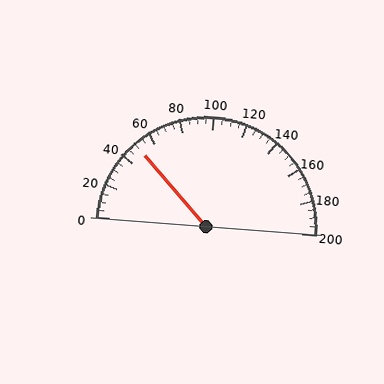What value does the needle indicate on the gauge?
The needle indicates approximately 50.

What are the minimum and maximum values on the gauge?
The gauge ranges from 0 to 200.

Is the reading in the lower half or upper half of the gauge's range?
The reading is in the lower half of the range (0 to 200).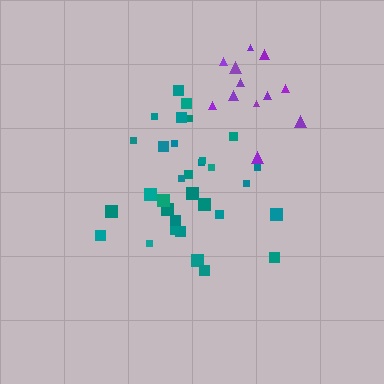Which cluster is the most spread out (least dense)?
Teal.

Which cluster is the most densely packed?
Purple.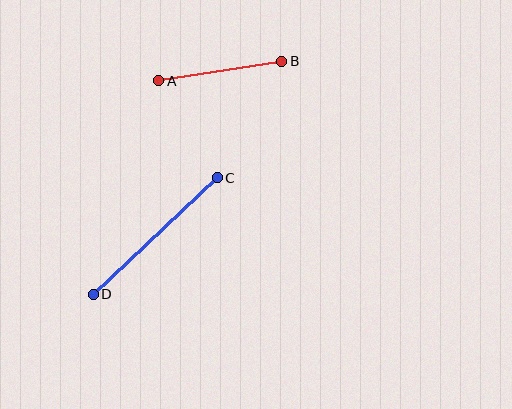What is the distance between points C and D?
The distance is approximately 170 pixels.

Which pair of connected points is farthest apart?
Points C and D are farthest apart.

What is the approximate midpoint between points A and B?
The midpoint is at approximately (220, 71) pixels.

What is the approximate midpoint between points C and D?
The midpoint is at approximately (155, 236) pixels.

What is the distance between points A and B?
The distance is approximately 124 pixels.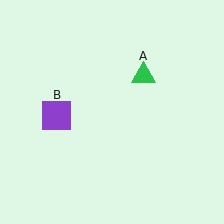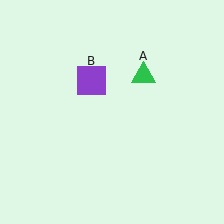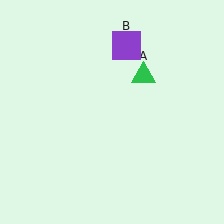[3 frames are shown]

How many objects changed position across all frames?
1 object changed position: purple square (object B).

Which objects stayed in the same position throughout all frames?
Green triangle (object A) remained stationary.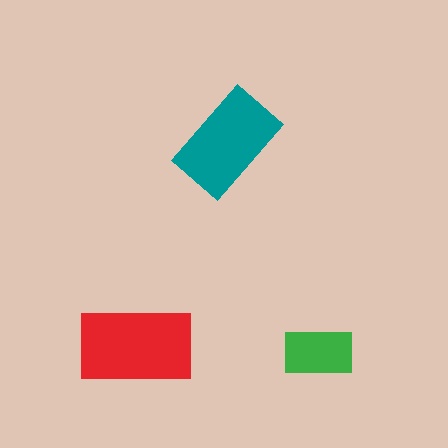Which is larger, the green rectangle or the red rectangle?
The red one.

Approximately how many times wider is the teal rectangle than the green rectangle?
About 1.5 times wider.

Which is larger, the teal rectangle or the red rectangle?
The red one.